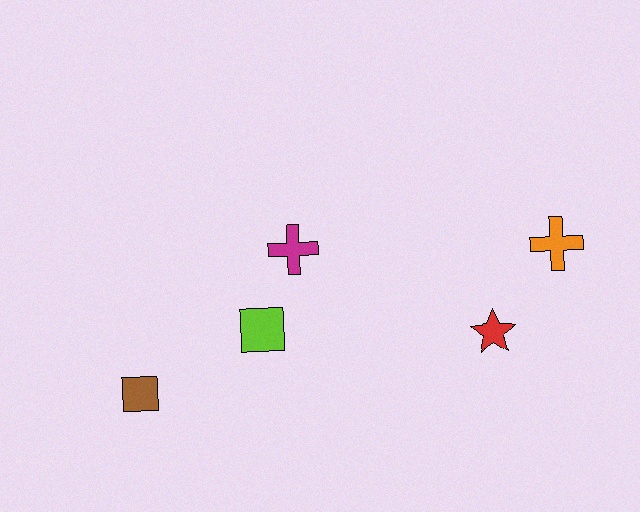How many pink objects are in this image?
There are no pink objects.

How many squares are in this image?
There are 2 squares.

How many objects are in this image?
There are 5 objects.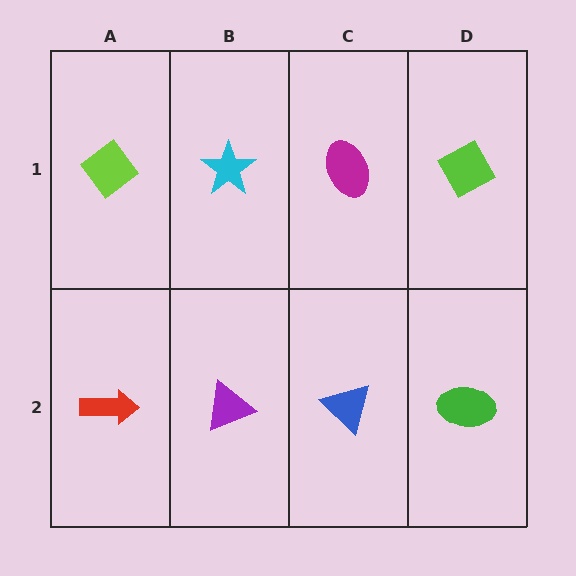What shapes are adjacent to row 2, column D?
A lime diamond (row 1, column D), a blue triangle (row 2, column C).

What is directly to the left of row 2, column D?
A blue triangle.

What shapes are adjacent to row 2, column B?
A cyan star (row 1, column B), a red arrow (row 2, column A), a blue triangle (row 2, column C).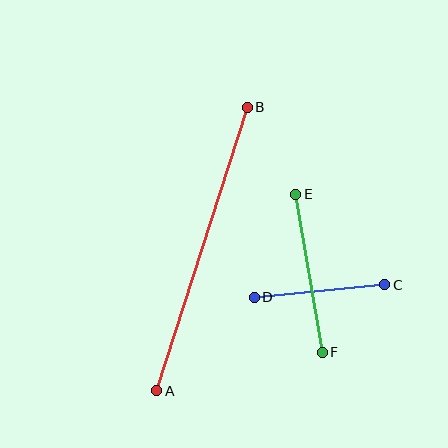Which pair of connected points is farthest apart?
Points A and B are farthest apart.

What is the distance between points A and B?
The distance is approximately 298 pixels.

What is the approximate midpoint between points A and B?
The midpoint is at approximately (202, 249) pixels.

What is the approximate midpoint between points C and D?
The midpoint is at approximately (319, 291) pixels.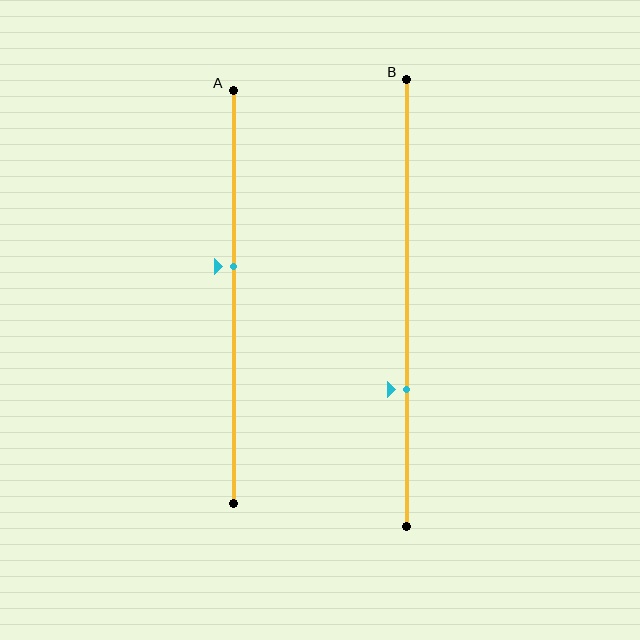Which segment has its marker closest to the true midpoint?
Segment A has its marker closest to the true midpoint.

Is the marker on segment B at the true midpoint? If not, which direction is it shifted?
No, the marker on segment B is shifted downward by about 19% of the segment length.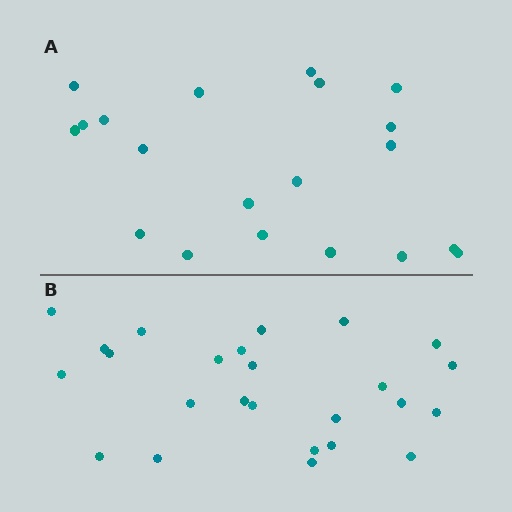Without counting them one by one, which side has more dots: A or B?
Region B (the bottom region) has more dots.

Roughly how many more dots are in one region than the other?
Region B has about 5 more dots than region A.